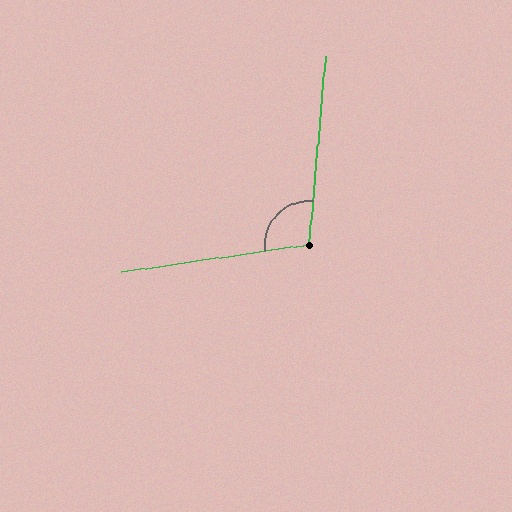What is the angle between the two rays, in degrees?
Approximately 103 degrees.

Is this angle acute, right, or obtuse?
It is obtuse.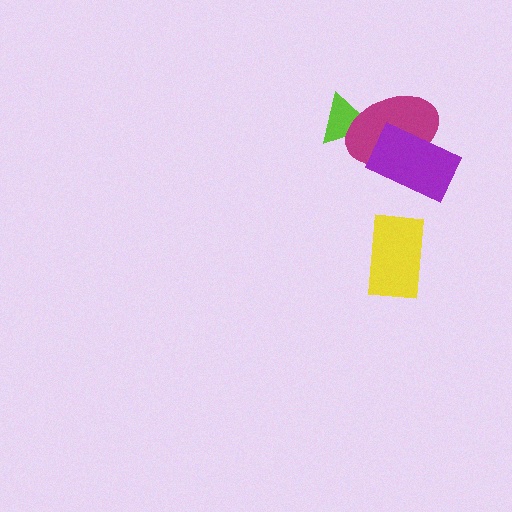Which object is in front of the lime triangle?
The magenta ellipse is in front of the lime triangle.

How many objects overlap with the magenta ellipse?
2 objects overlap with the magenta ellipse.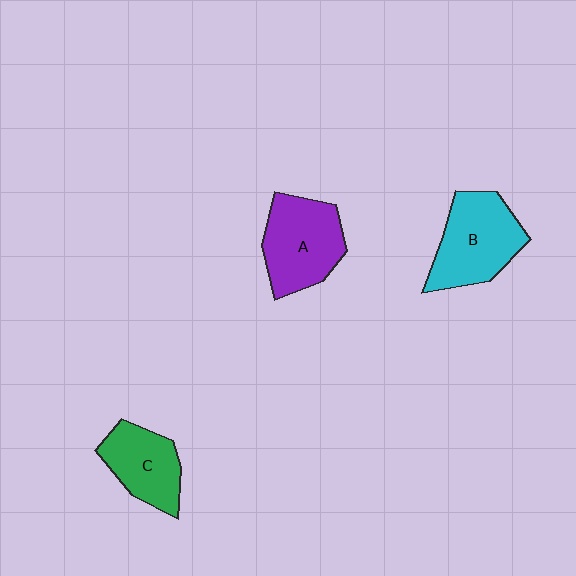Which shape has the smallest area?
Shape C (green).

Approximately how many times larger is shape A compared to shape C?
Approximately 1.3 times.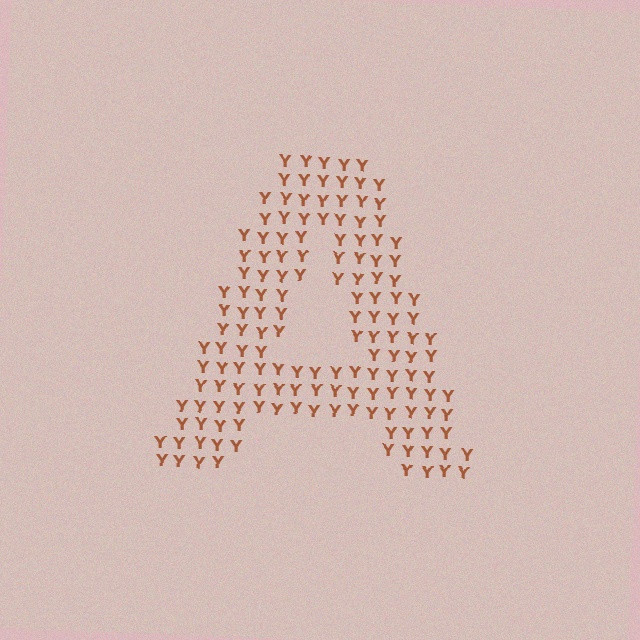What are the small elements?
The small elements are letter Y's.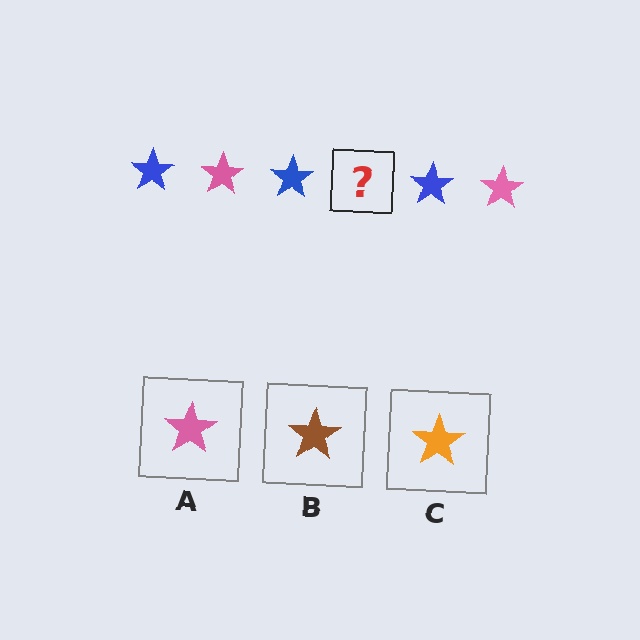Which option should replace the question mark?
Option A.